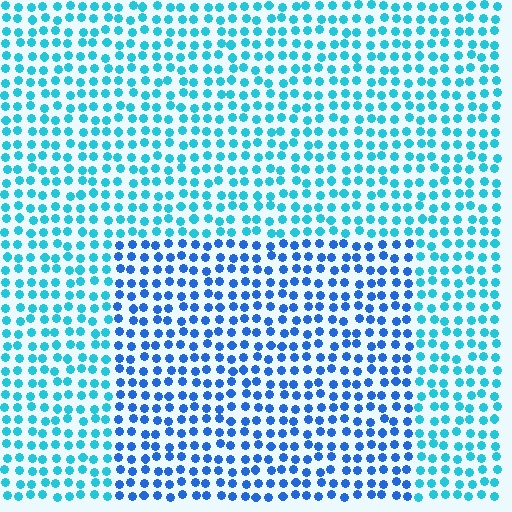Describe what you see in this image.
The image is filled with small cyan elements in a uniform arrangement. A rectangle-shaped region is visible where the elements are tinted to a slightly different hue, forming a subtle color boundary.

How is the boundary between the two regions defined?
The boundary is defined purely by a slight shift in hue (about 32 degrees). Spacing, size, and orientation are identical on both sides.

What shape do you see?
I see a rectangle.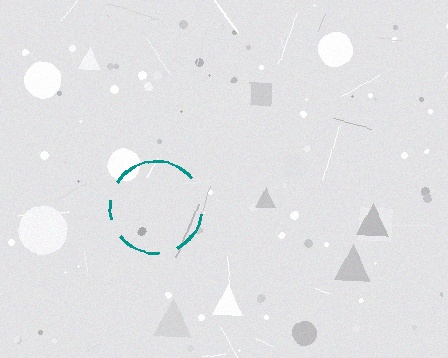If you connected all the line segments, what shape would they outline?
They would outline a circle.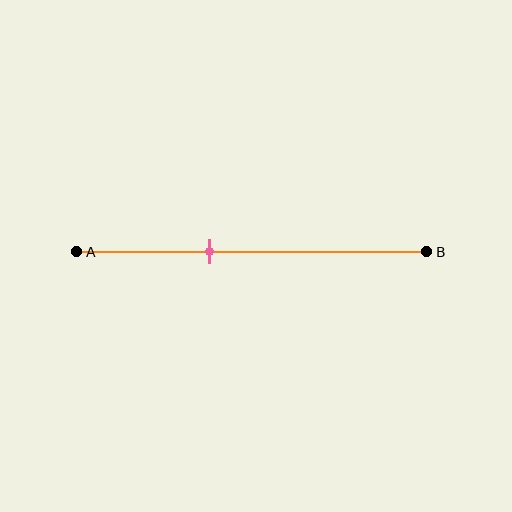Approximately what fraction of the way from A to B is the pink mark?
The pink mark is approximately 40% of the way from A to B.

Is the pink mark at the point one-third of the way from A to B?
No, the mark is at about 40% from A, not at the 33% one-third point.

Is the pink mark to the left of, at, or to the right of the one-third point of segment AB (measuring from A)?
The pink mark is to the right of the one-third point of segment AB.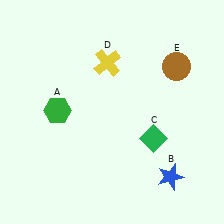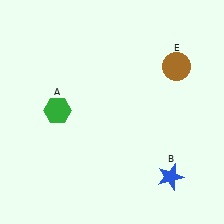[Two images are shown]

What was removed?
The yellow cross (D), the green diamond (C) were removed in Image 2.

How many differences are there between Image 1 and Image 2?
There are 2 differences between the two images.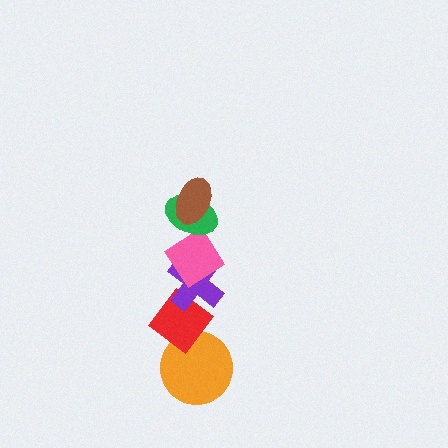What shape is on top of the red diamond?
The purple cross is on top of the red diamond.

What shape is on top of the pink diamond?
The green ellipse is on top of the pink diamond.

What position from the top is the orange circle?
The orange circle is 6th from the top.